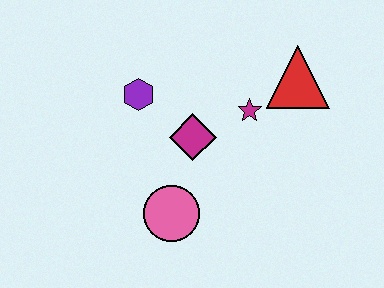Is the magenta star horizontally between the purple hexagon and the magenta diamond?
No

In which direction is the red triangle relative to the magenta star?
The red triangle is to the right of the magenta star.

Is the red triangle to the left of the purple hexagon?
No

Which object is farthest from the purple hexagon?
The red triangle is farthest from the purple hexagon.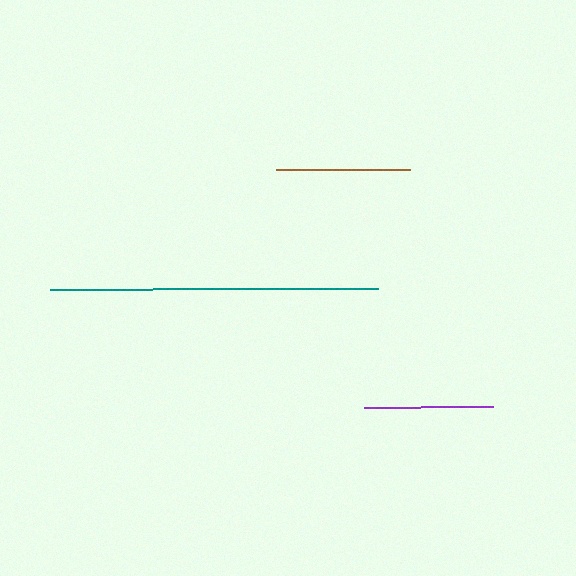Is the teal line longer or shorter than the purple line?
The teal line is longer than the purple line.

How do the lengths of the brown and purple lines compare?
The brown and purple lines are approximately the same length.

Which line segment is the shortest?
The purple line is the shortest at approximately 130 pixels.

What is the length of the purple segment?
The purple segment is approximately 130 pixels long.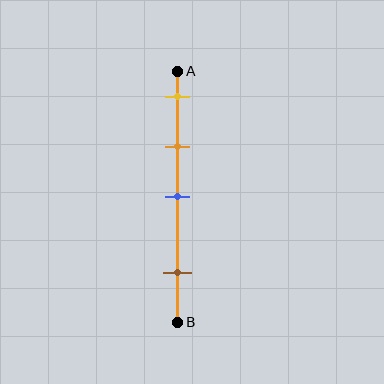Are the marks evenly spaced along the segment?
No, the marks are not evenly spaced.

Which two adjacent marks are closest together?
The yellow and orange marks are the closest adjacent pair.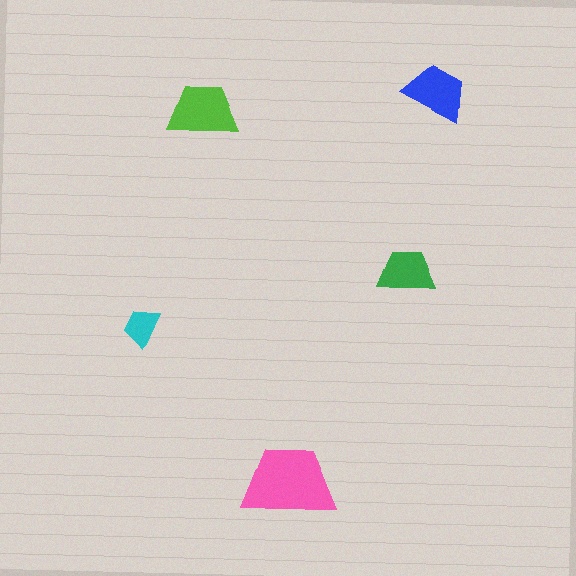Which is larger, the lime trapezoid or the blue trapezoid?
The lime one.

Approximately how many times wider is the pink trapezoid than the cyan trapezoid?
About 2.5 times wider.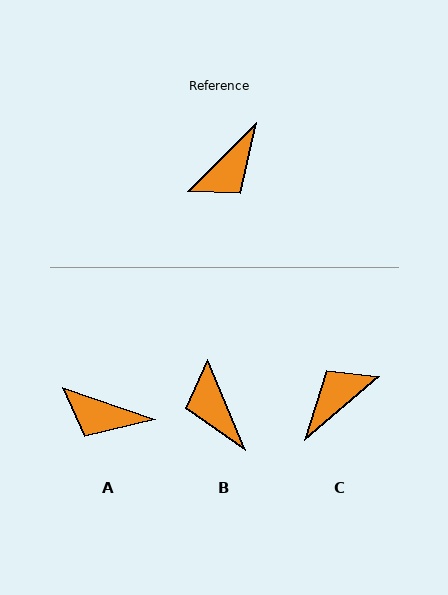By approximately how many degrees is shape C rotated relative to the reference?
Approximately 175 degrees counter-clockwise.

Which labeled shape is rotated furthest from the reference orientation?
C, about 175 degrees away.